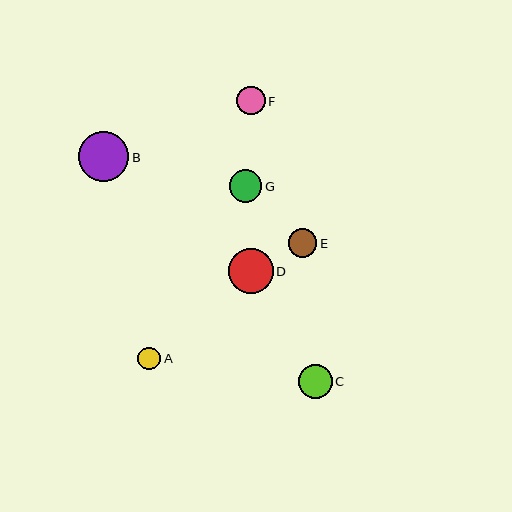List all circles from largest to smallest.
From largest to smallest: B, D, C, G, F, E, A.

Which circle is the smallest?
Circle A is the smallest with a size of approximately 23 pixels.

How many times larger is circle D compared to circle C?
Circle D is approximately 1.4 times the size of circle C.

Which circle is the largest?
Circle B is the largest with a size of approximately 51 pixels.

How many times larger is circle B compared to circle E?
Circle B is approximately 1.8 times the size of circle E.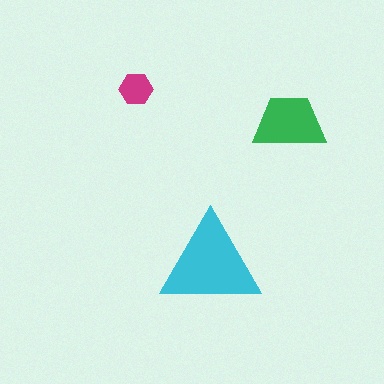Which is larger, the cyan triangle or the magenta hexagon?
The cyan triangle.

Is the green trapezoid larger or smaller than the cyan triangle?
Smaller.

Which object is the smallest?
The magenta hexagon.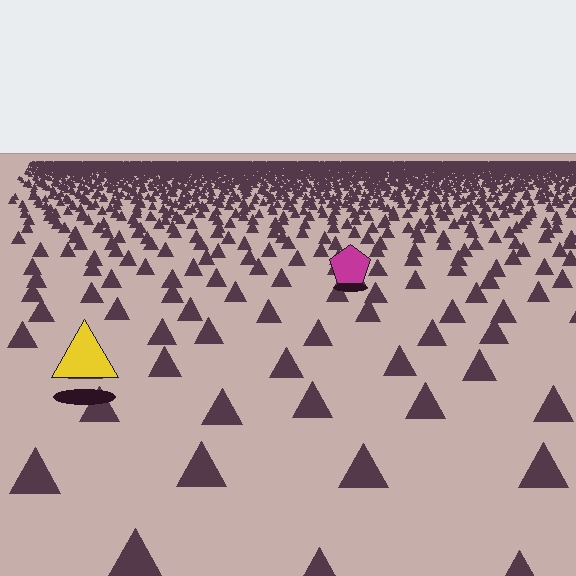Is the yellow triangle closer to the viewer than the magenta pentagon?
Yes. The yellow triangle is closer — you can tell from the texture gradient: the ground texture is coarser near it.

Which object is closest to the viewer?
The yellow triangle is closest. The texture marks near it are larger and more spread out.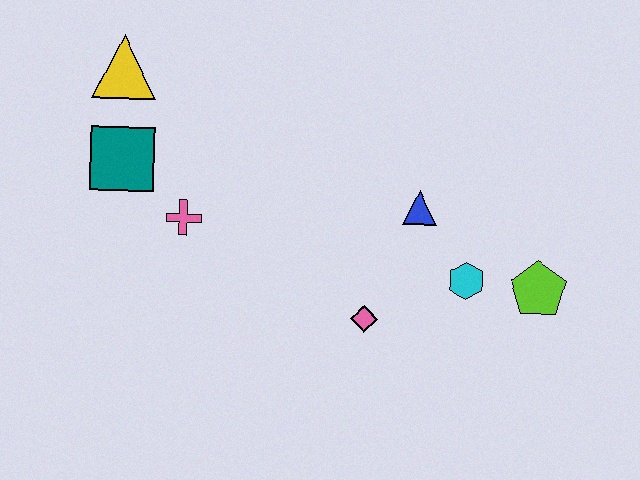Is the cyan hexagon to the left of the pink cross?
No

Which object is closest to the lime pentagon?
The cyan hexagon is closest to the lime pentagon.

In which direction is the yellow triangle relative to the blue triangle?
The yellow triangle is to the left of the blue triangle.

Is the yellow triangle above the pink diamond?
Yes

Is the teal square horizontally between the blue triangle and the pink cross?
No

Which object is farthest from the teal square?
The lime pentagon is farthest from the teal square.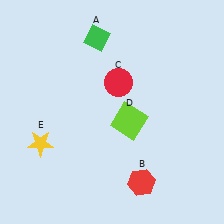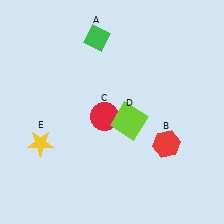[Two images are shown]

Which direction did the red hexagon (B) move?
The red hexagon (B) moved up.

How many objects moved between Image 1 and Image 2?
2 objects moved between the two images.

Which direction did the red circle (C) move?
The red circle (C) moved down.